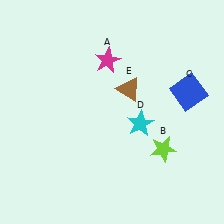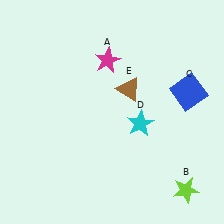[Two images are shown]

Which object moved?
The lime star (B) moved down.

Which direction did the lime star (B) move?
The lime star (B) moved down.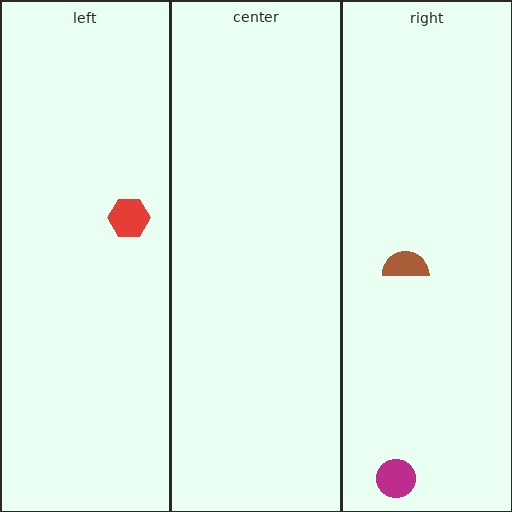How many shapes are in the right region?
2.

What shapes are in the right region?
The brown semicircle, the magenta circle.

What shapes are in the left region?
The red hexagon.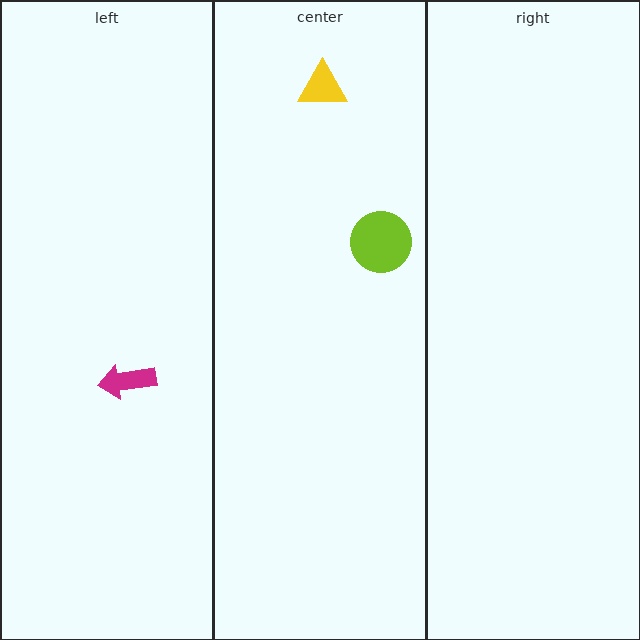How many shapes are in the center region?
2.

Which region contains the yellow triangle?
The center region.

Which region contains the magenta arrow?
The left region.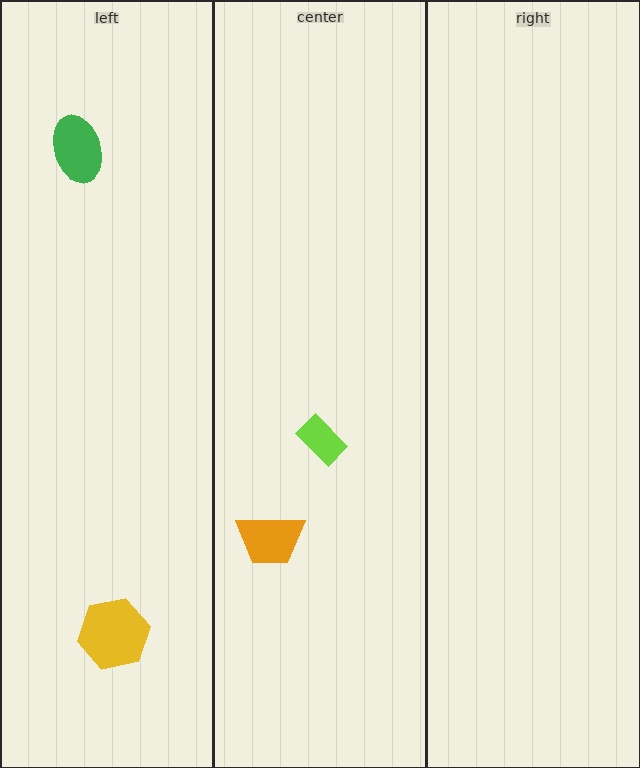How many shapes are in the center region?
2.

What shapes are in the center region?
The orange trapezoid, the lime rectangle.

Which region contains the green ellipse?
The left region.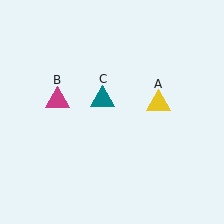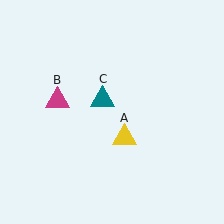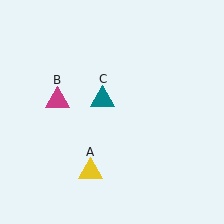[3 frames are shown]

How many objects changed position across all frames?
1 object changed position: yellow triangle (object A).